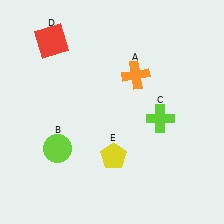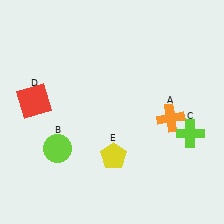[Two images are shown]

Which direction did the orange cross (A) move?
The orange cross (A) moved down.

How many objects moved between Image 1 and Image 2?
3 objects moved between the two images.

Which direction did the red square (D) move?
The red square (D) moved down.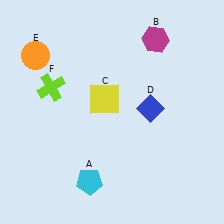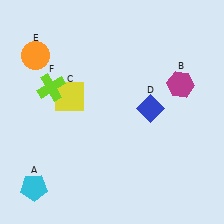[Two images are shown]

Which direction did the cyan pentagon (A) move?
The cyan pentagon (A) moved left.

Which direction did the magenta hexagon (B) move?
The magenta hexagon (B) moved down.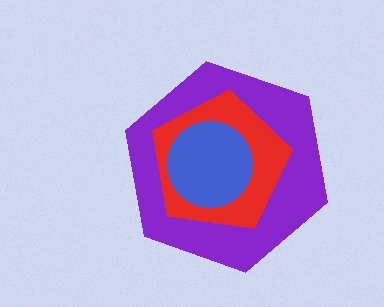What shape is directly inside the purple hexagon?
The red pentagon.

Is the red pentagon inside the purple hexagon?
Yes.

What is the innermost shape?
The blue circle.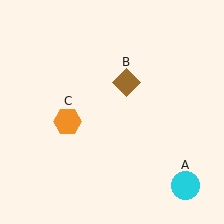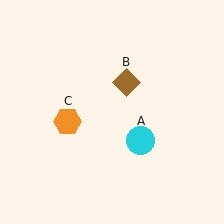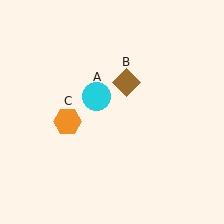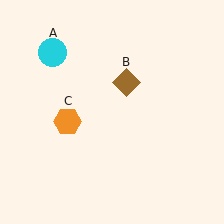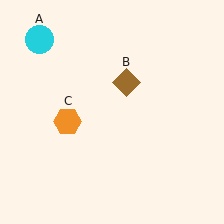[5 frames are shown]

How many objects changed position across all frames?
1 object changed position: cyan circle (object A).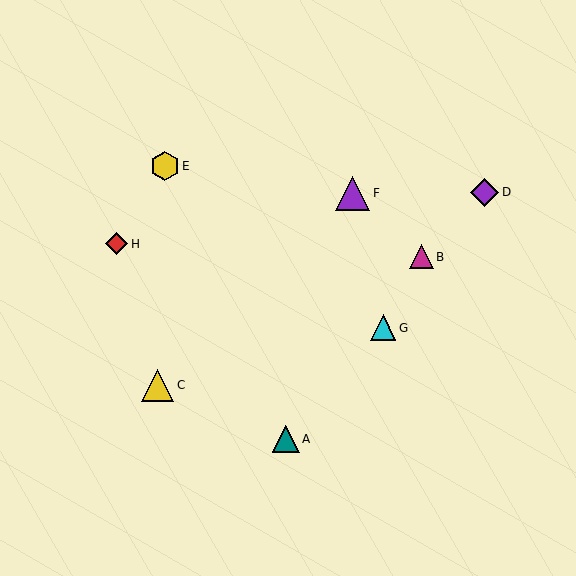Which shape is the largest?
The purple triangle (labeled F) is the largest.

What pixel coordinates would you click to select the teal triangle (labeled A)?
Click at (286, 439) to select the teal triangle A.